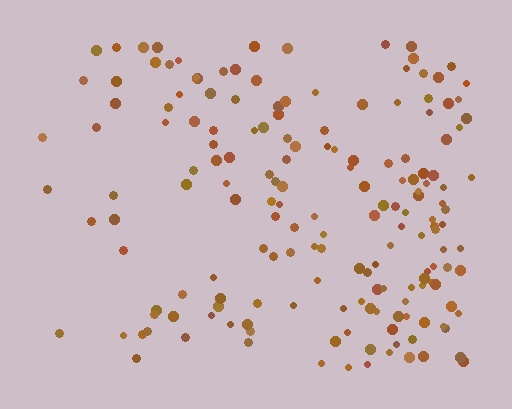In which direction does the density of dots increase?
From left to right, with the right side densest.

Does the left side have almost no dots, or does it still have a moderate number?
Still a moderate number, just noticeably fewer than the right.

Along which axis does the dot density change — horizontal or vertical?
Horizontal.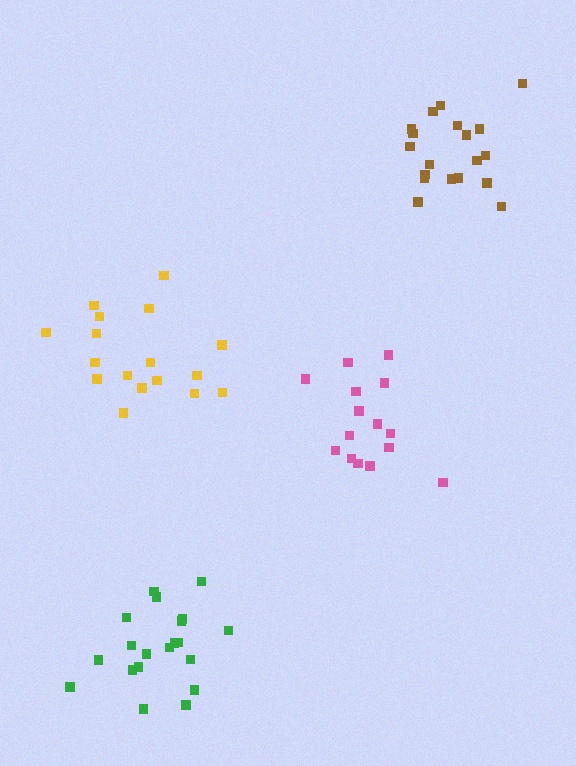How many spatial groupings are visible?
There are 4 spatial groupings.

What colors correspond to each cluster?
The clusters are colored: green, pink, yellow, brown.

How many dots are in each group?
Group 1: 20 dots, Group 2: 15 dots, Group 3: 17 dots, Group 4: 20 dots (72 total).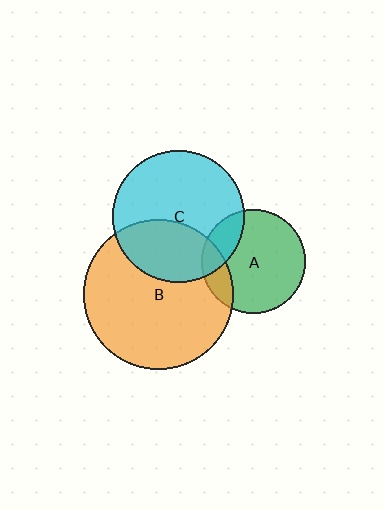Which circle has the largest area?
Circle B (orange).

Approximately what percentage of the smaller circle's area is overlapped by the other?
Approximately 15%.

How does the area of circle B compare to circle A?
Approximately 2.1 times.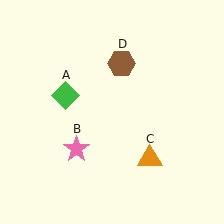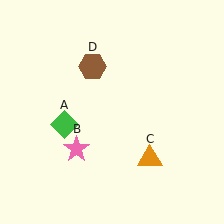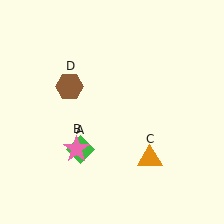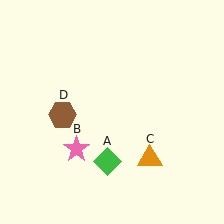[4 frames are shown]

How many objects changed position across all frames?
2 objects changed position: green diamond (object A), brown hexagon (object D).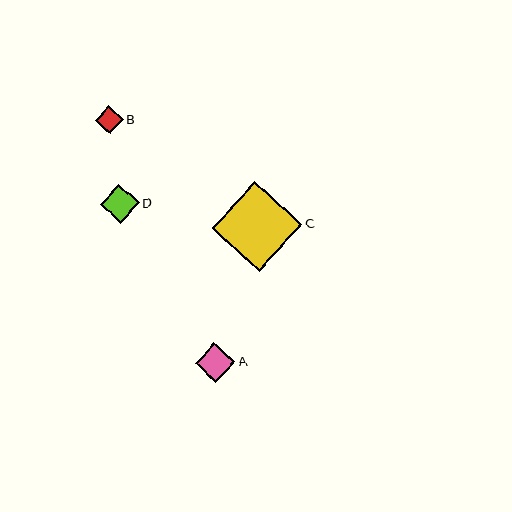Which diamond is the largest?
Diamond C is the largest with a size of approximately 90 pixels.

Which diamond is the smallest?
Diamond B is the smallest with a size of approximately 28 pixels.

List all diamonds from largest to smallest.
From largest to smallest: C, A, D, B.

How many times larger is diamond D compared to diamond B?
Diamond D is approximately 1.4 times the size of diamond B.